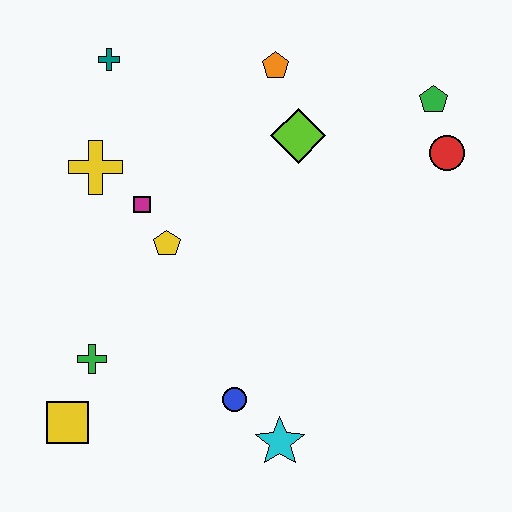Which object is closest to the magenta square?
The yellow pentagon is closest to the magenta square.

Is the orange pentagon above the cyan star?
Yes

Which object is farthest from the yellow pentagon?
The green pentagon is farthest from the yellow pentagon.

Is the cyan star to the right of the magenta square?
Yes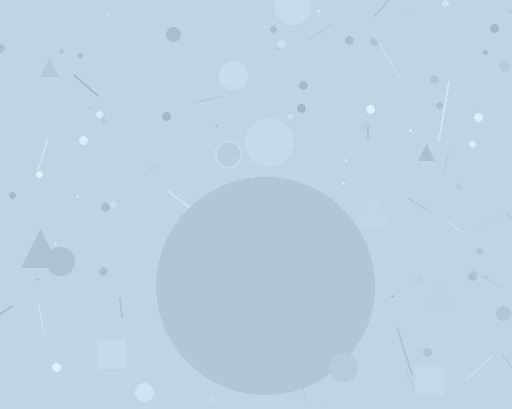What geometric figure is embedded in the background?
A circle is embedded in the background.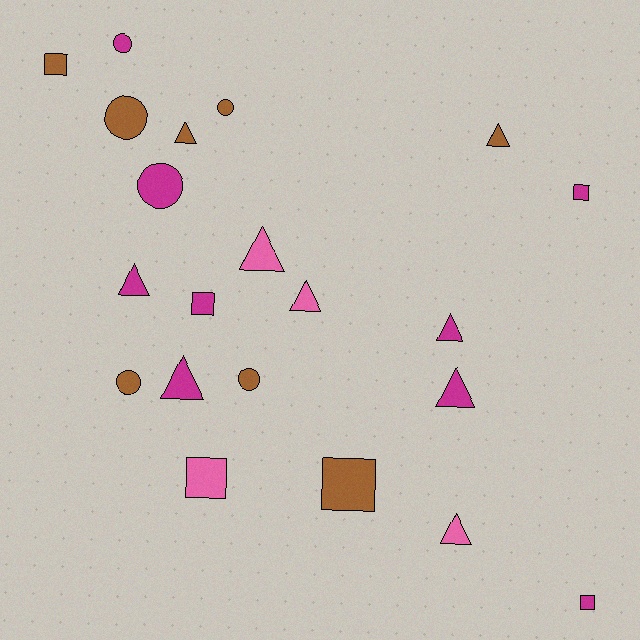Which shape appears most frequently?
Triangle, with 9 objects.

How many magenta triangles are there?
There are 4 magenta triangles.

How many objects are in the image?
There are 21 objects.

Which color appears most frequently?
Magenta, with 9 objects.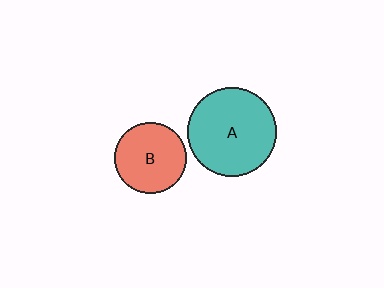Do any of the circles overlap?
No, none of the circles overlap.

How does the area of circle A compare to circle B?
Approximately 1.5 times.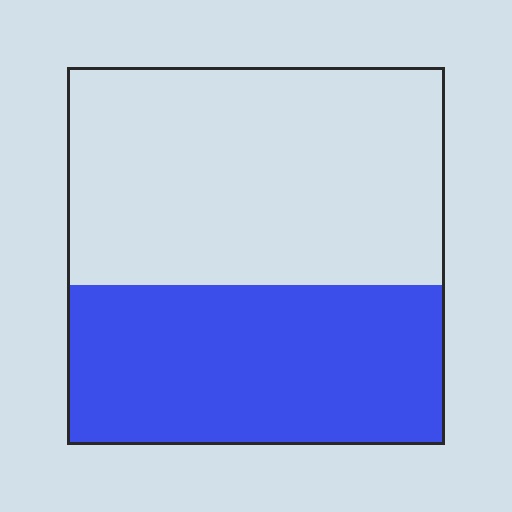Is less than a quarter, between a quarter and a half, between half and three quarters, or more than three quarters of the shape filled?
Between a quarter and a half.